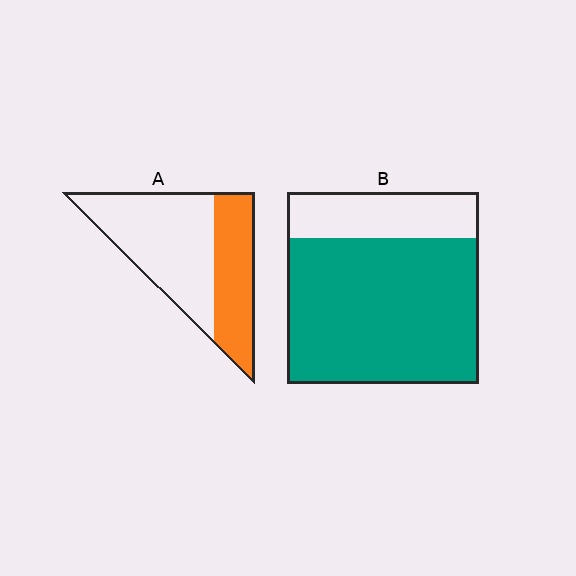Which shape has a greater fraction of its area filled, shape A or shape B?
Shape B.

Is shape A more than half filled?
No.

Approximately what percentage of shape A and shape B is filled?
A is approximately 40% and B is approximately 75%.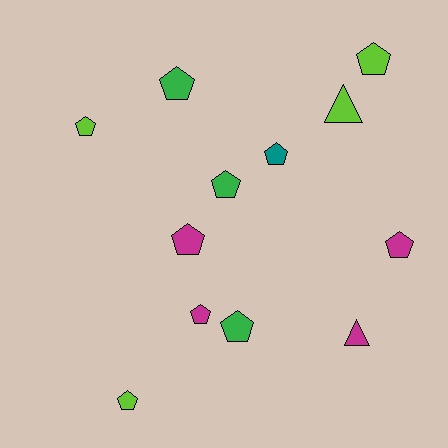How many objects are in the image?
There are 12 objects.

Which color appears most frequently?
Magenta, with 4 objects.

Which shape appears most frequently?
Pentagon, with 10 objects.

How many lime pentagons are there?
There are 3 lime pentagons.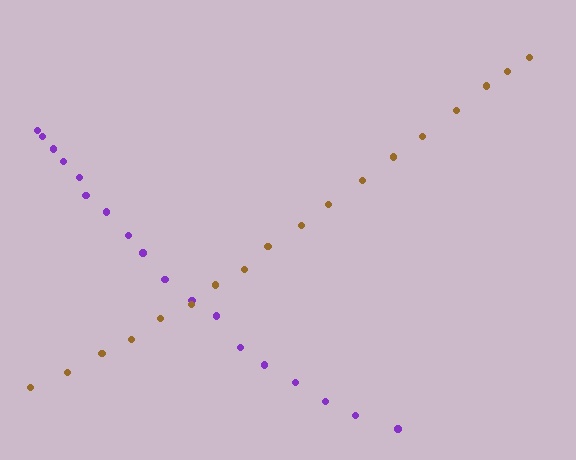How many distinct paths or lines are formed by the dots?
There are 2 distinct paths.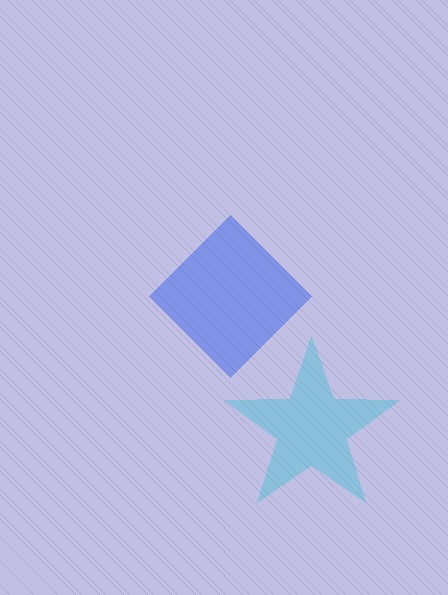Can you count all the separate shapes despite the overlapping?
Yes, there are 2 separate shapes.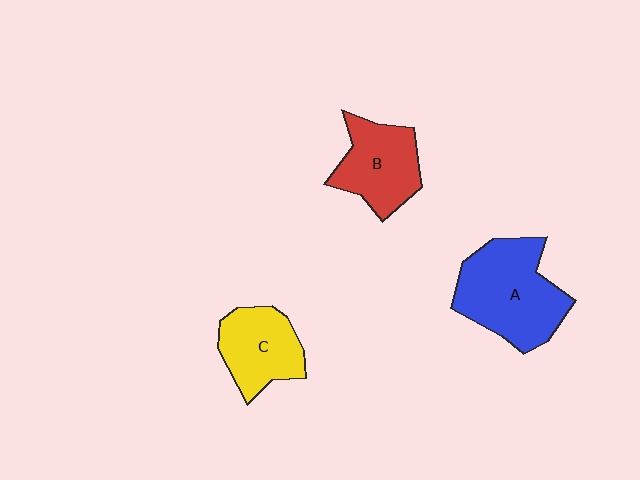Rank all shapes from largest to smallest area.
From largest to smallest: A (blue), B (red), C (yellow).